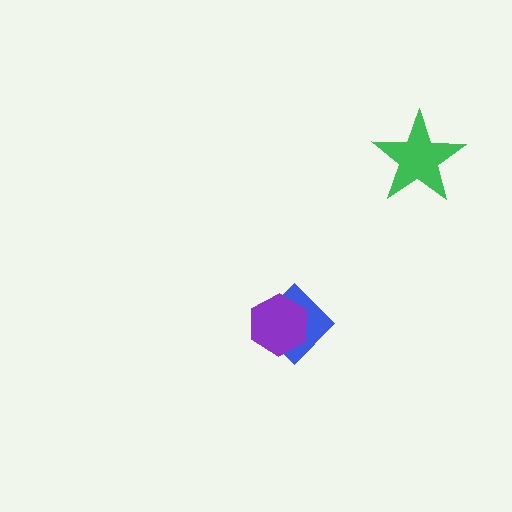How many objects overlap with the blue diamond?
1 object overlaps with the blue diamond.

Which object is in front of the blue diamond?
The purple hexagon is in front of the blue diamond.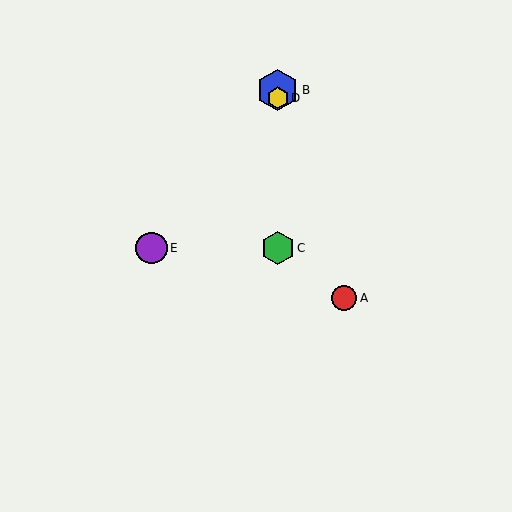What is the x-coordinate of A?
Object A is at x≈344.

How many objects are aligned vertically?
3 objects (B, C, D) are aligned vertically.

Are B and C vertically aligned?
Yes, both are at x≈278.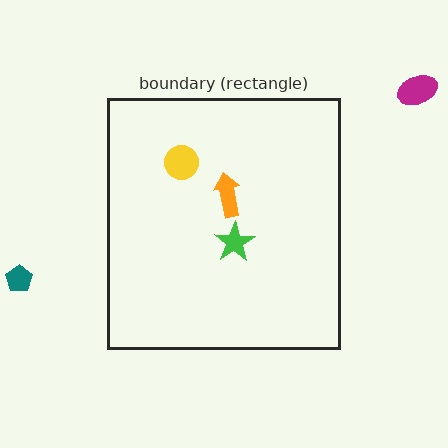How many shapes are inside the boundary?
3 inside, 2 outside.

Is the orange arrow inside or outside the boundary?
Inside.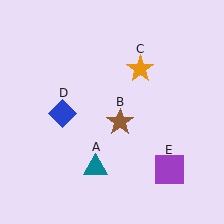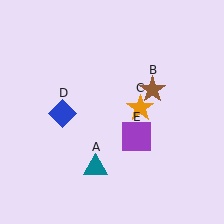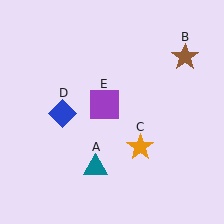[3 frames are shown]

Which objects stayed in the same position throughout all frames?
Teal triangle (object A) and blue diamond (object D) remained stationary.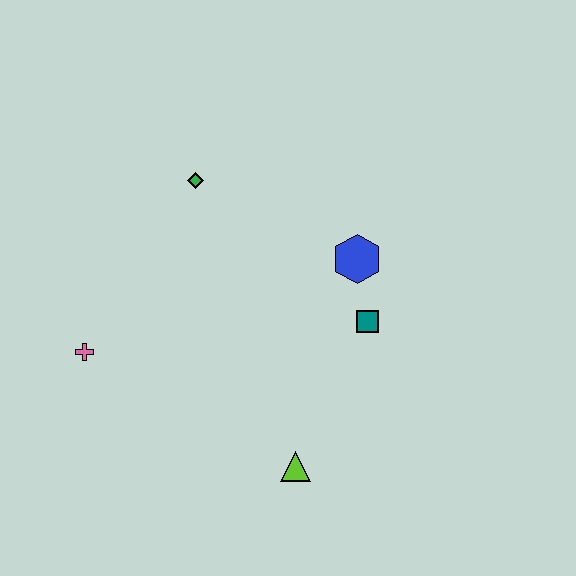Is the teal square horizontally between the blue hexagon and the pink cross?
No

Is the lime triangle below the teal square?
Yes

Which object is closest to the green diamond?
The blue hexagon is closest to the green diamond.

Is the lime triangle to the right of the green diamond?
Yes